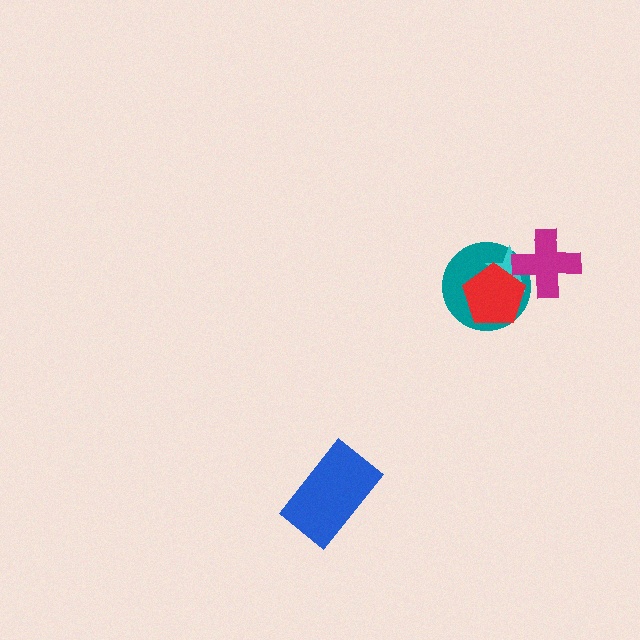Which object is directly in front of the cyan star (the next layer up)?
The magenta cross is directly in front of the cyan star.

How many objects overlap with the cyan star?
3 objects overlap with the cyan star.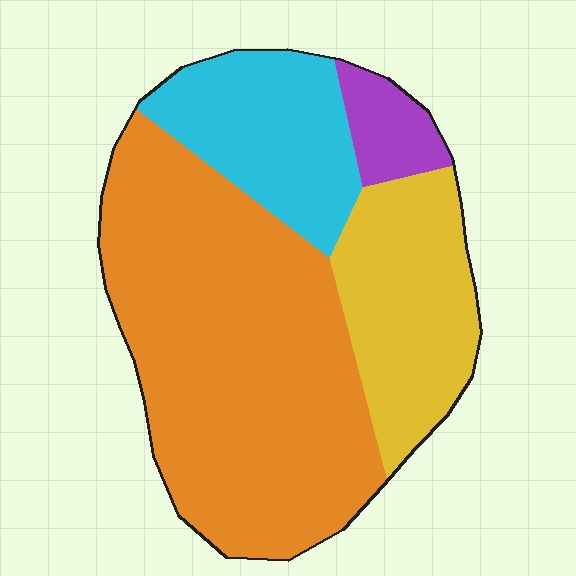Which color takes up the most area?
Orange, at roughly 55%.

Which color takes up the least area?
Purple, at roughly 5%.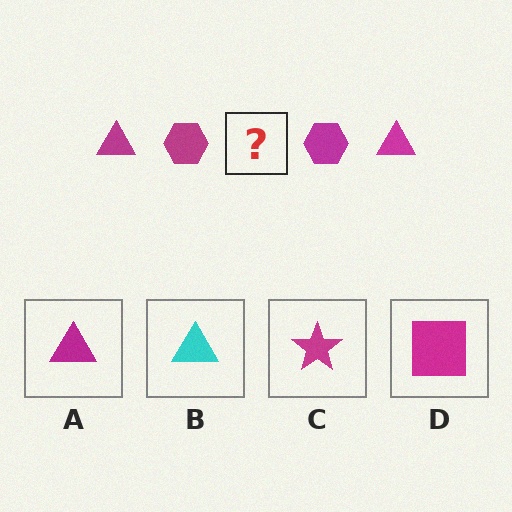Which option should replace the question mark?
Option A.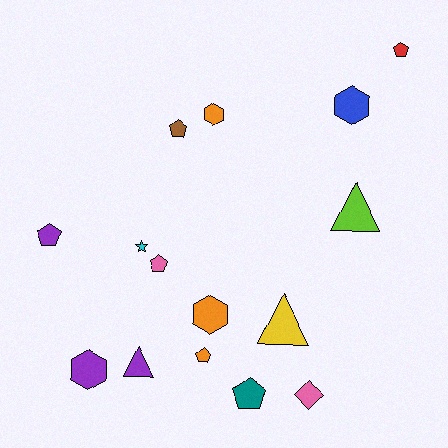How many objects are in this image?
There are 15 objects.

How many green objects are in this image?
There are no green objects.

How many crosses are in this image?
There are no crosses.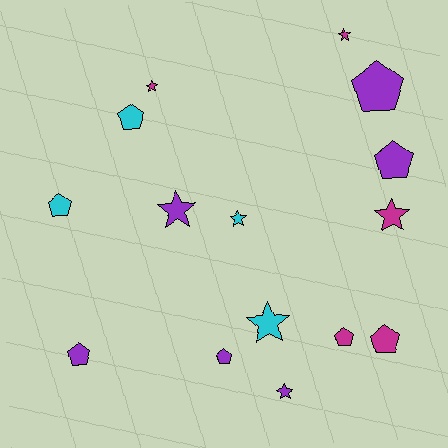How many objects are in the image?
There are 15 objects.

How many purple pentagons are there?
There are 4 purple pentagons.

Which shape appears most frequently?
Pentagon, with 8 objects.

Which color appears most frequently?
Purple, with 6 objects.